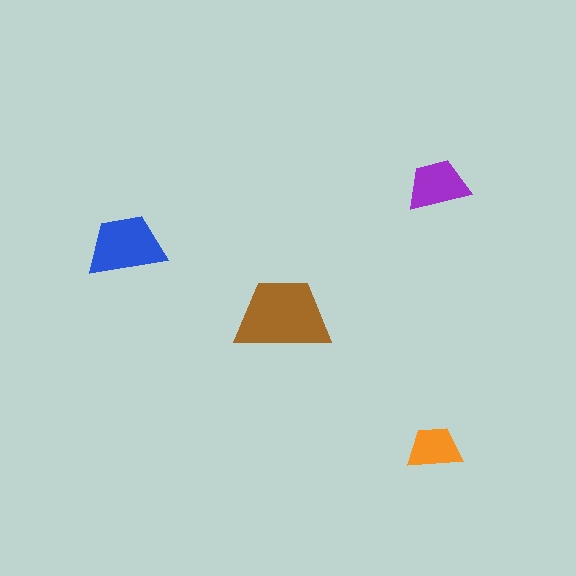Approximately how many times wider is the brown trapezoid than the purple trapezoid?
About 1.5 times wider.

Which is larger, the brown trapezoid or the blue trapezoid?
The brown one.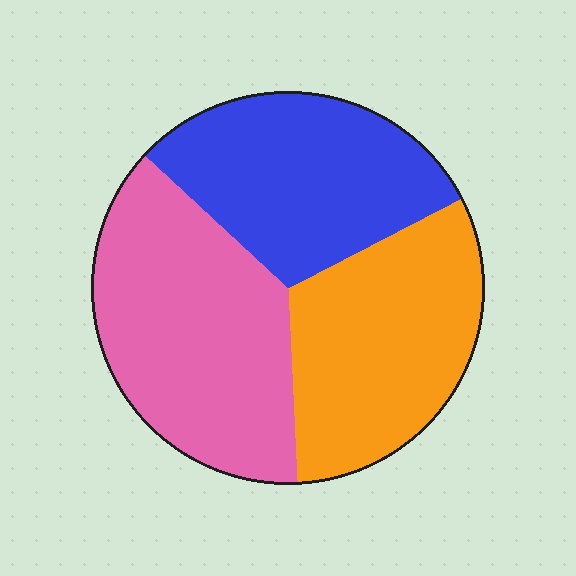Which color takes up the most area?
Pink, at roughly 40%.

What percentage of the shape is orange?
Orange takes up about one third (1/3) of the shape.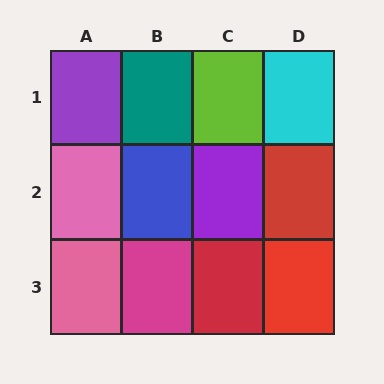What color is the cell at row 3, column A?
Pink.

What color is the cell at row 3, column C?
Red.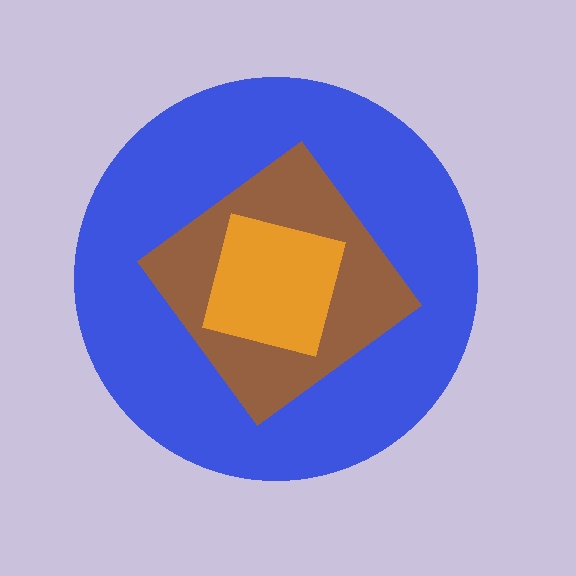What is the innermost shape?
The orange square.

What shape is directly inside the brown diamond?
The orange square.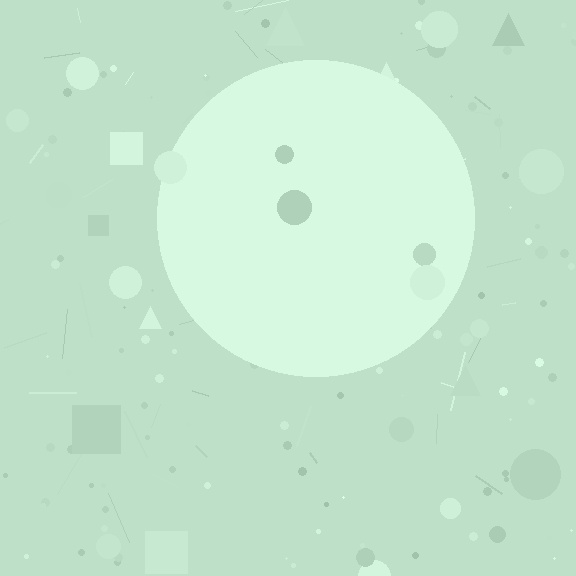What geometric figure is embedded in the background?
A circle is embedded in the background.